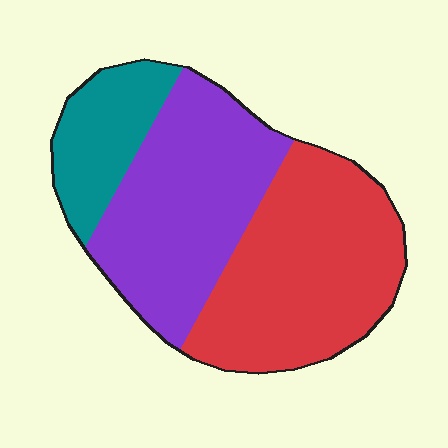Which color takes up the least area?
Teal, at roughly 15%.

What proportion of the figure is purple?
Purple takes up between a quarter and a half of the figure.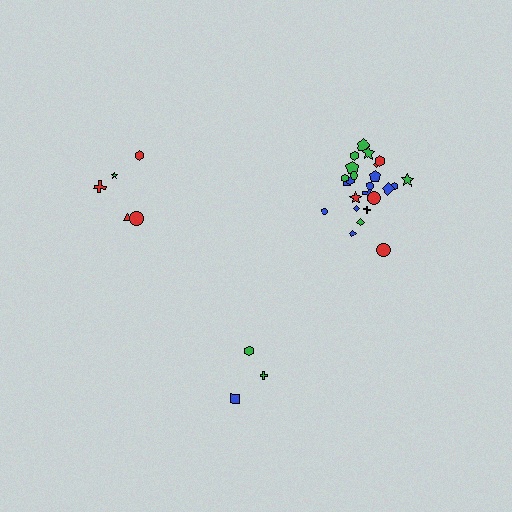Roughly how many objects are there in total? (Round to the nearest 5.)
Roughly 35 objects in total.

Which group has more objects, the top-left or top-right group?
The top-right group.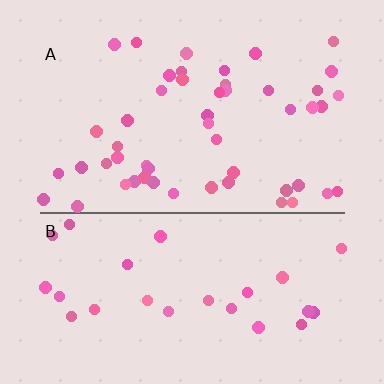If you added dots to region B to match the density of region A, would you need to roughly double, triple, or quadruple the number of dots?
Approximately double.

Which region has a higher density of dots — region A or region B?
A (the top).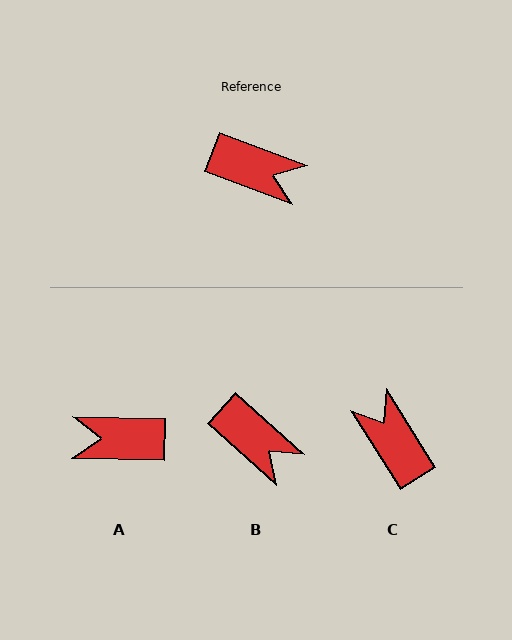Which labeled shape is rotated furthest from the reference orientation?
A, about 161 degrees away.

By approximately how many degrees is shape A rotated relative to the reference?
Approximately 161 degrees clockwise.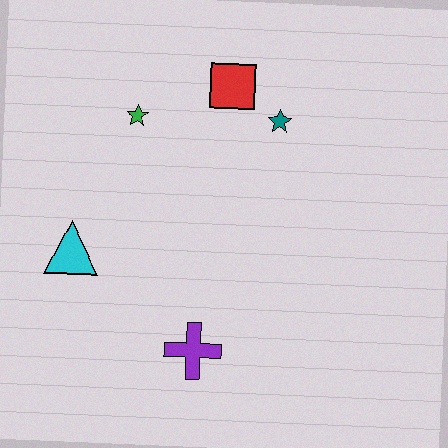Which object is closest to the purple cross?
The cyan triangle is closest to the purple cross.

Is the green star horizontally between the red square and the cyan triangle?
Yes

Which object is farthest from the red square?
The purple cross is farthest from the red square.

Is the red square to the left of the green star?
No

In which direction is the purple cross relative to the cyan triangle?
The purple cross is to the right of the cyan triangle.